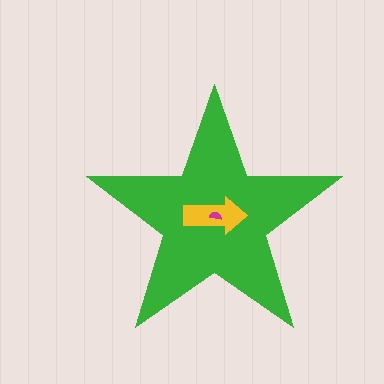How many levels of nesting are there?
3.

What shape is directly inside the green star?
The yellow arrow.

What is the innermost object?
The magenta semicircle.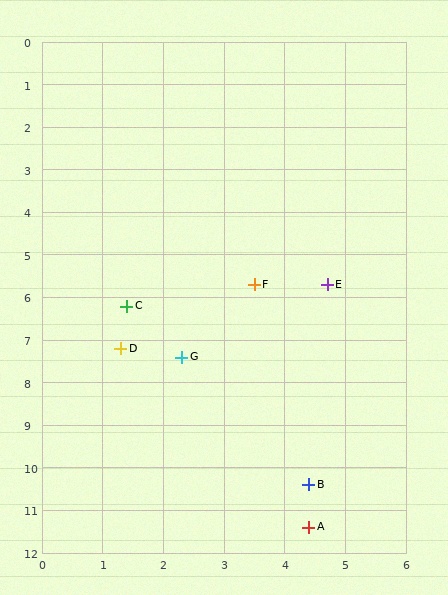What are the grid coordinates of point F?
Point F is at approximately (3.5, 5.7).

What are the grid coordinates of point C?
Point C is at approximately (1.4, 6.2).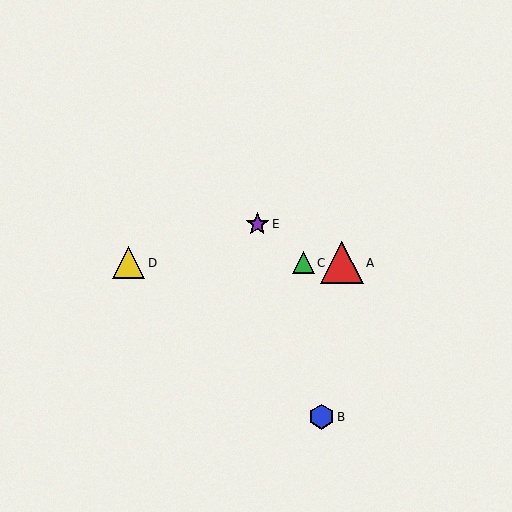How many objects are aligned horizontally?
3 objects (A, C, D) are aligned horizontally.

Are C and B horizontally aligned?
No, C is at y≈263 and B is at y≈417.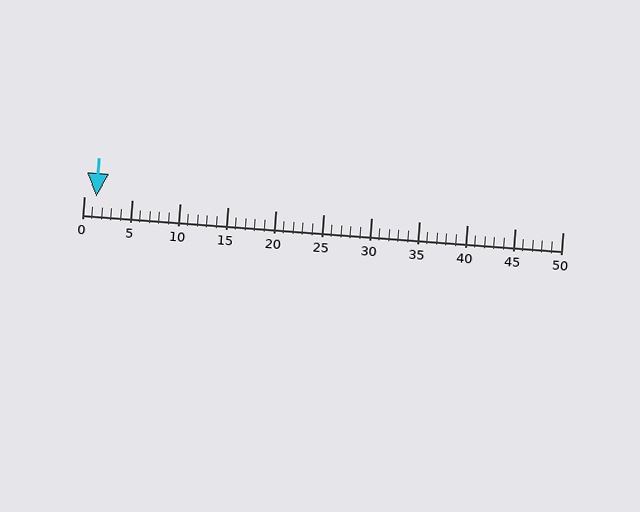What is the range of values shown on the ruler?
The ruler shows values from 0 to 50.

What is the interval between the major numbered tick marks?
The major tick marks are spaced 5 units apart.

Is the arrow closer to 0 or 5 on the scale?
The arrow is closer to 0.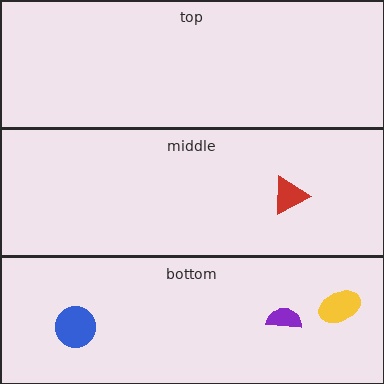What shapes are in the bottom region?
The purple semicircle, the blue circle, the yellow ellipse.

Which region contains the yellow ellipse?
The bottom region.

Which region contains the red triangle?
The middle region.